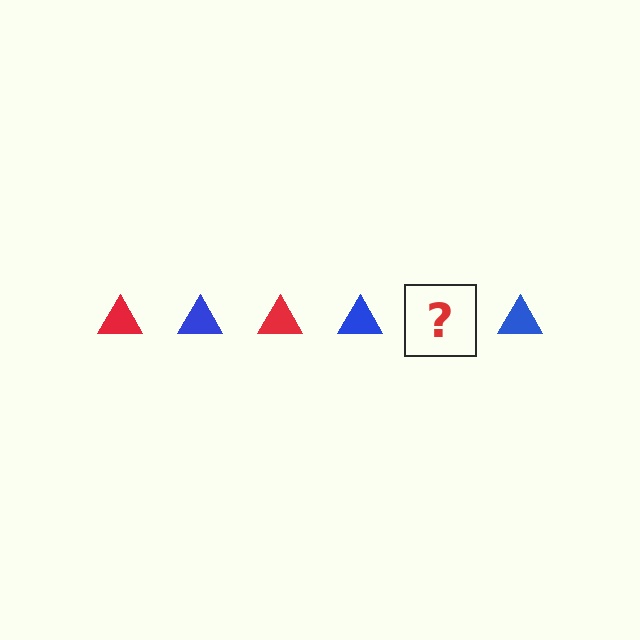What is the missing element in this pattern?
The missing element is a red triangle.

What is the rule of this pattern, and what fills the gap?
The rule is that the pattern cycles through red, blue triangles. The gap should be filled with a red triangle.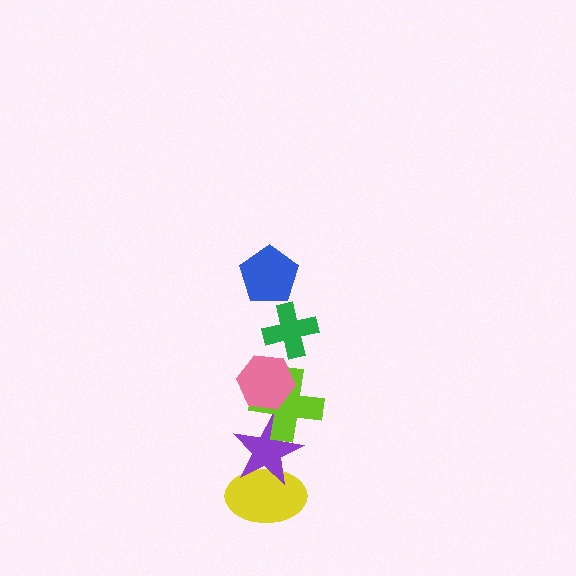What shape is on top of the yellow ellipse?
The purple star is on top of the yellow ellipse.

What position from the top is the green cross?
The green cross is 2nd from the top.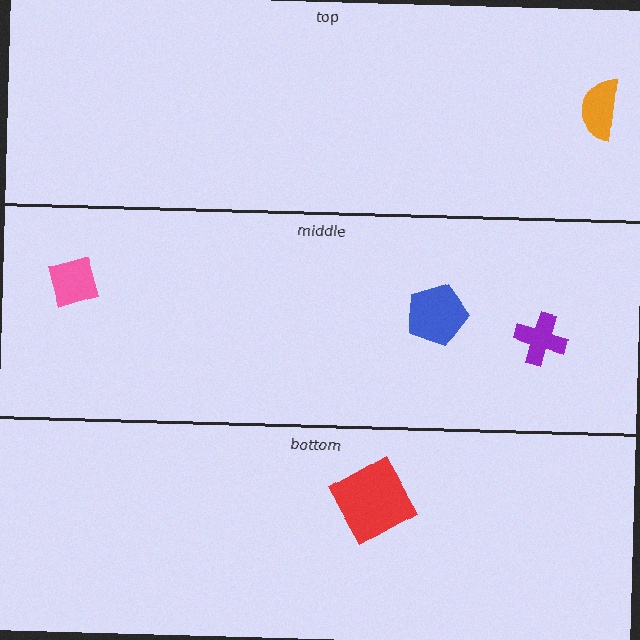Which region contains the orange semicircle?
The top region.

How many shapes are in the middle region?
3.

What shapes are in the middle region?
The pink diamond, the purple cross, the blue pentagon.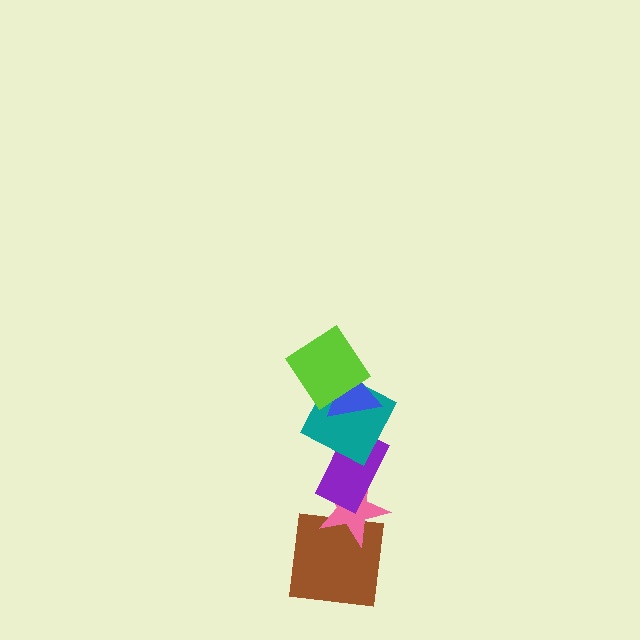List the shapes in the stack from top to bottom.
From top to bottom: the lime diamond, the blue triangle, the teal square, the purple rectangle, the pink star, the brown square.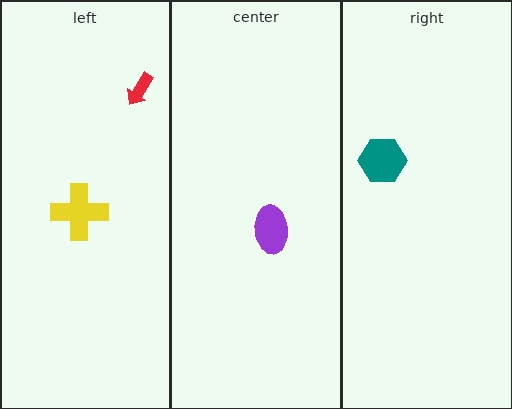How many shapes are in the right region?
1.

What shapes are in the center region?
The purple ellipse.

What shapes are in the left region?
The yellow cross, the red arrow.